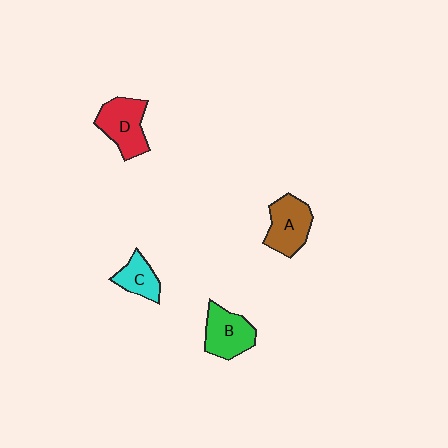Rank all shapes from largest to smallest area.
From largest to smallest: D (red), A (brown), B (green), C (cyan).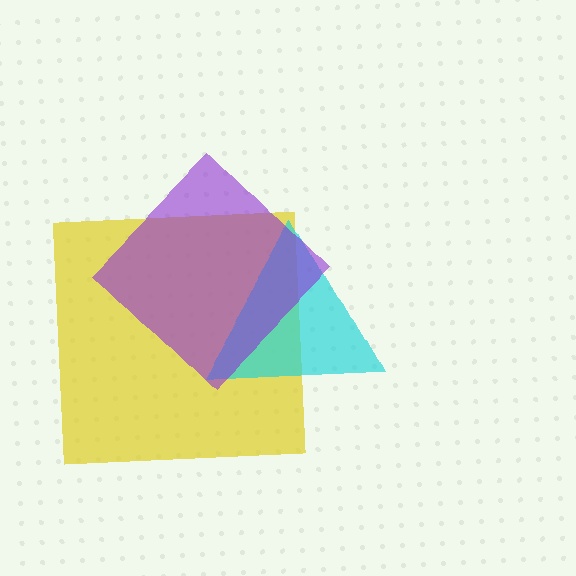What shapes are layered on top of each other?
The layered shapes are: a yellow square, a cyan triangle, a purple diamond.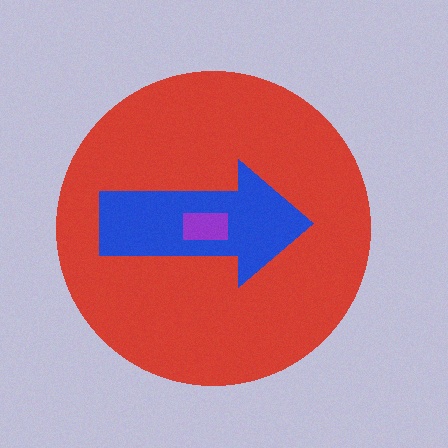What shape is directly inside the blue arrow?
The purple rectangle.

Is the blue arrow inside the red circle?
Yes.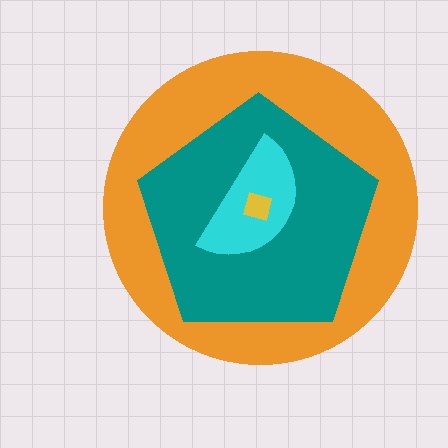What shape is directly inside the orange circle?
The teal pentagon.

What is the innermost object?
The yellow square.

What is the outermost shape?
The orange circle.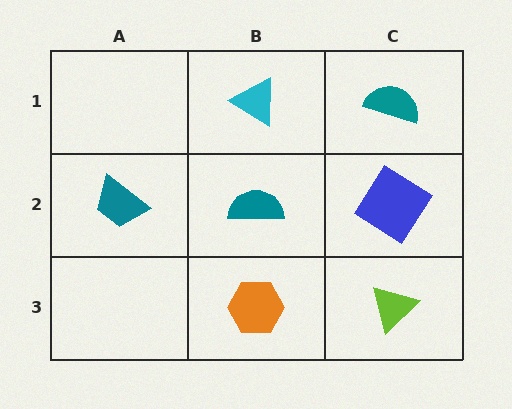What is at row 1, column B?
A cyan triangle.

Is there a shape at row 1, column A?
No, that cell is empty.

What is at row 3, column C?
A lime triangle.